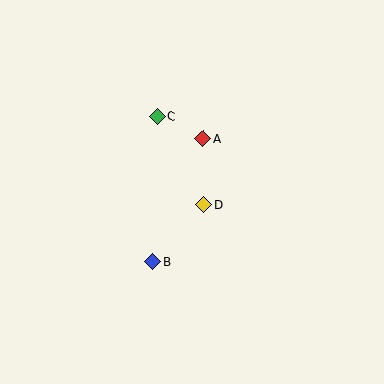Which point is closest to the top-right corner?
Point A is closest to the top-right corner.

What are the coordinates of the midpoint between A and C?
The midpoint between A and C is at (180, 127).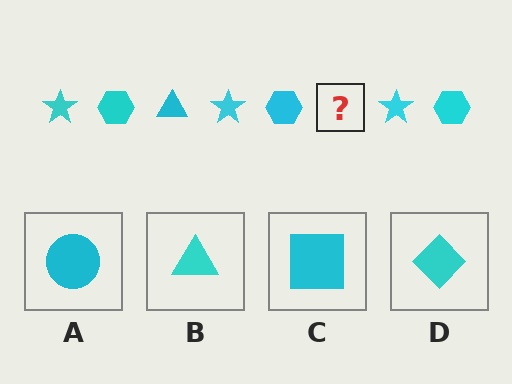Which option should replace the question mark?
Option B.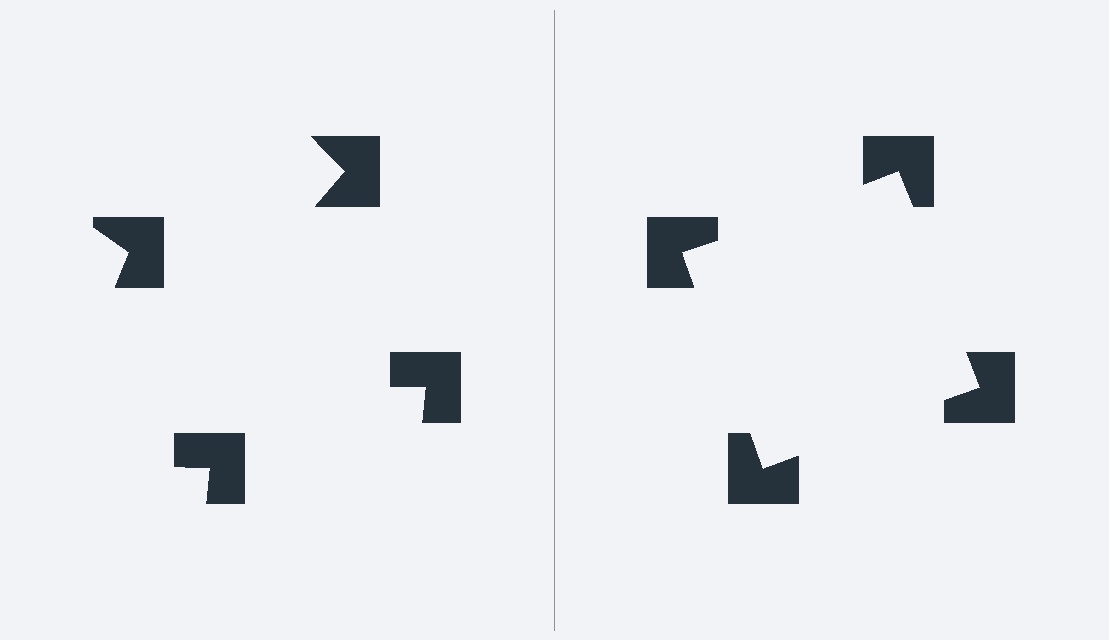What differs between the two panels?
The notched squares are positioned identically on both sides; only the wedge orientations differ. On the right they align to a square; on the left they are misaligned.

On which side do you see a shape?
An illusory square appears on the right side. On the left side the wedge cuts are rotated, so no coherent shape forms.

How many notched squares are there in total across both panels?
8 — 4 on each side.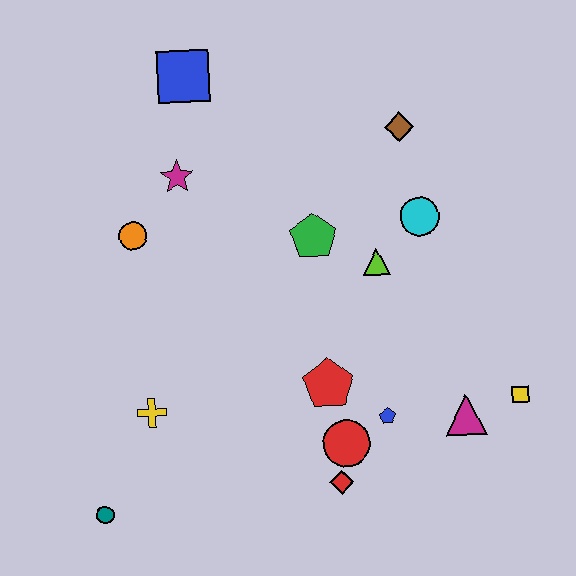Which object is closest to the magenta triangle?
The yellow square is closest to the magenta triangle.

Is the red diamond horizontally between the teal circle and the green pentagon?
No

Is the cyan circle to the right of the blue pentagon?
Yes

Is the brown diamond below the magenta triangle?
No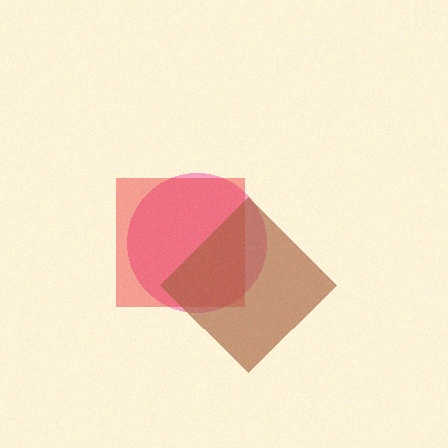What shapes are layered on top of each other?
The layered shapes are: a pink circle, a red square, a brown diamond.